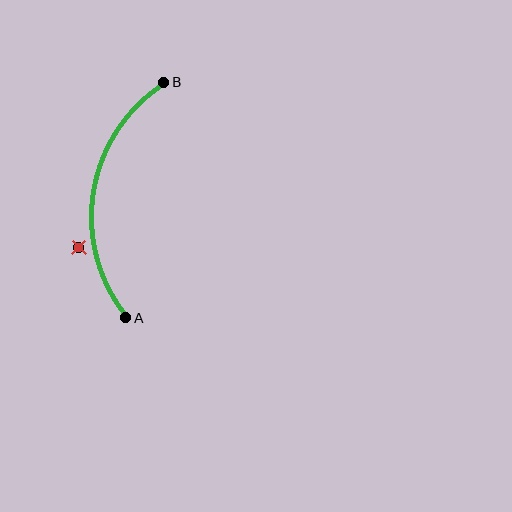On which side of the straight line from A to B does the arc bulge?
The arc bulges to the left of the straight line connecting A and B.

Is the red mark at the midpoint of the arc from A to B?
No — the red mark does not lie on the arc at all. It sits slightly outside the curve.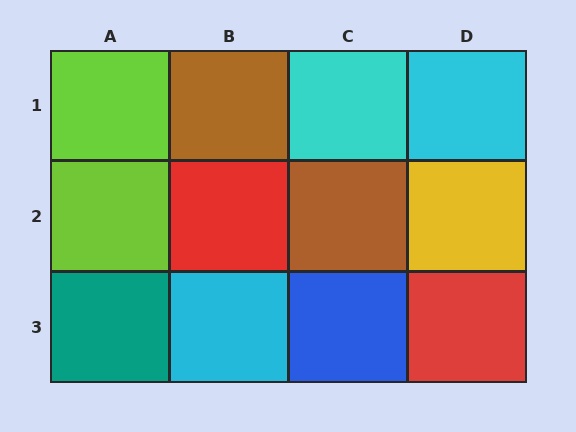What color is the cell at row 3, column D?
Red.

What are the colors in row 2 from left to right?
Lime, red, brown, yellow.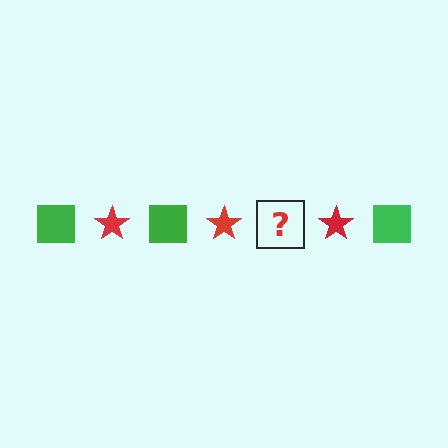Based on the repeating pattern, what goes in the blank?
The blank should be a green square.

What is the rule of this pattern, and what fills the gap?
The rule is that the pattern alternates between green square and red star. The gap should be filled with a green square.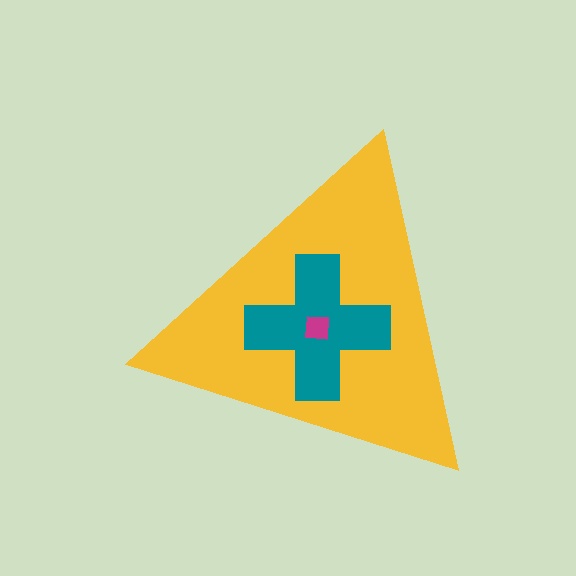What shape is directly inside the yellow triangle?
The teal cross.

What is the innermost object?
The magenta square.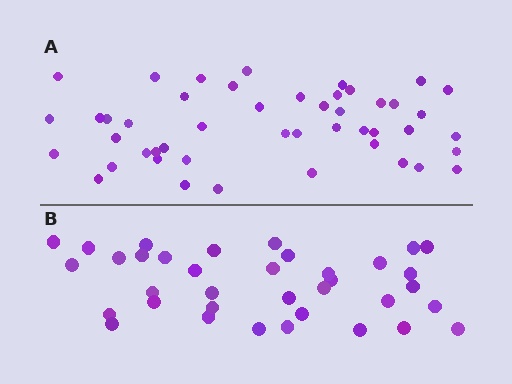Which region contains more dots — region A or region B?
Region A (the top region) has more dots.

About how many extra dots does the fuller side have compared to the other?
Region A has roughly 12 or so more dots than region B.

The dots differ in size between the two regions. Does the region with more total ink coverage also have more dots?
No. Region B has more total ink coverage because its dots are larger, but region A actually contains more individual dots. Total area can be misleading — the number of items is what matters here.